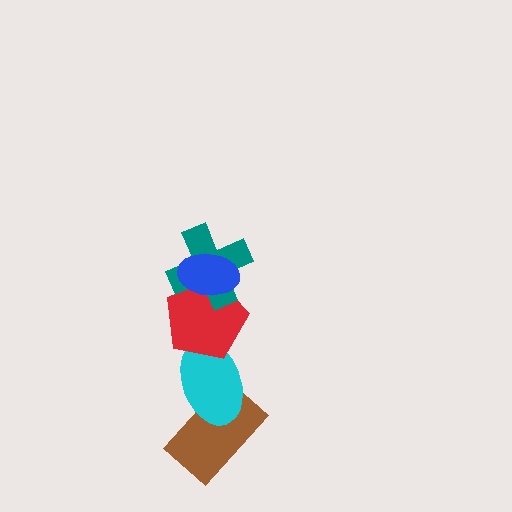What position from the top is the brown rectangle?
The brown rectangle is 5th from the top.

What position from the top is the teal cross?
The teal cross is 2nd from the top.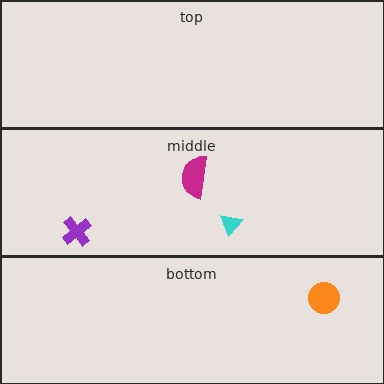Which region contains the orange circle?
The bottom region.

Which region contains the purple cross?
The middle region.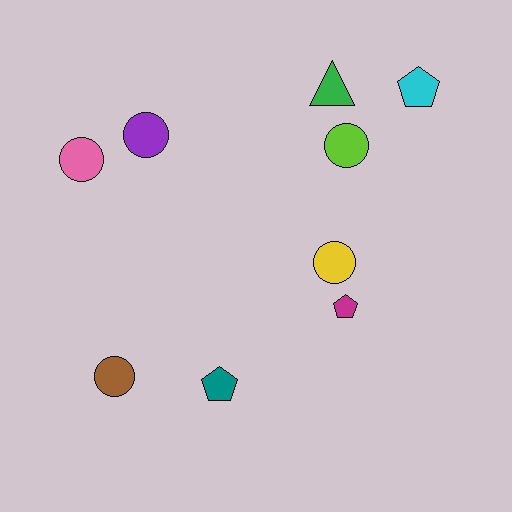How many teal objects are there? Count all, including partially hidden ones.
There is 1 teal object.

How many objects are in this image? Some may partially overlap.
There are 9 objects.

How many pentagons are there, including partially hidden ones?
There are 3 pentagons.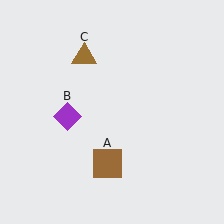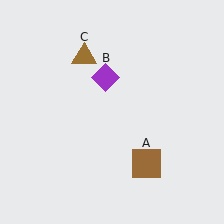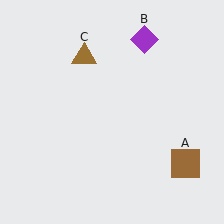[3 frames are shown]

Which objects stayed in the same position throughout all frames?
Brown triangle (object C) remained stationary.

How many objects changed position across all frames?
2 objects changed position: brown square (object A), purple diamond (object B).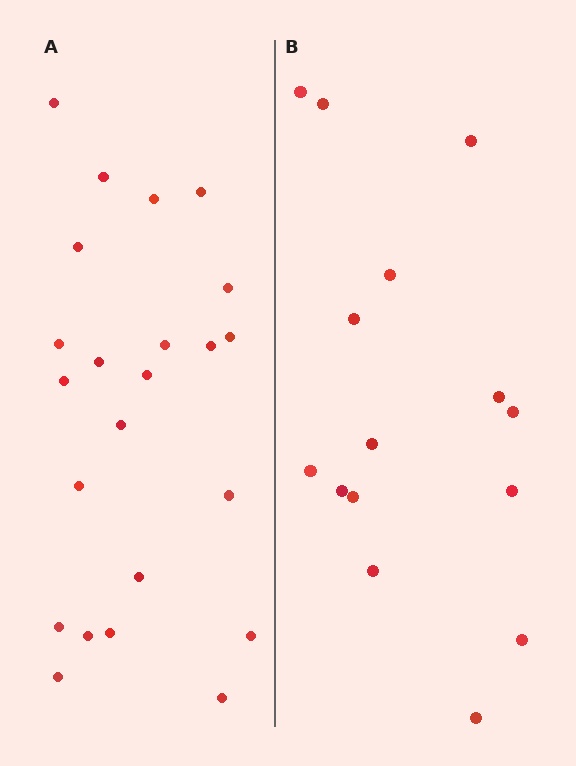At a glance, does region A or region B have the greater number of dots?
Region A (the left region) has more dots.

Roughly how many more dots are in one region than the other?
Region A has roughly 8 or so more dots than region B.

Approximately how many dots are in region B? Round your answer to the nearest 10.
About 20 dots. (The exact count is 15, which rounds to 20.)